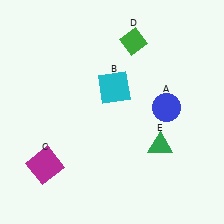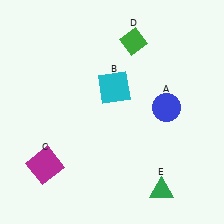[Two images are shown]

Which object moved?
The green triangle (E) moved down.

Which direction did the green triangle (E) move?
The green triangle (E) moved down.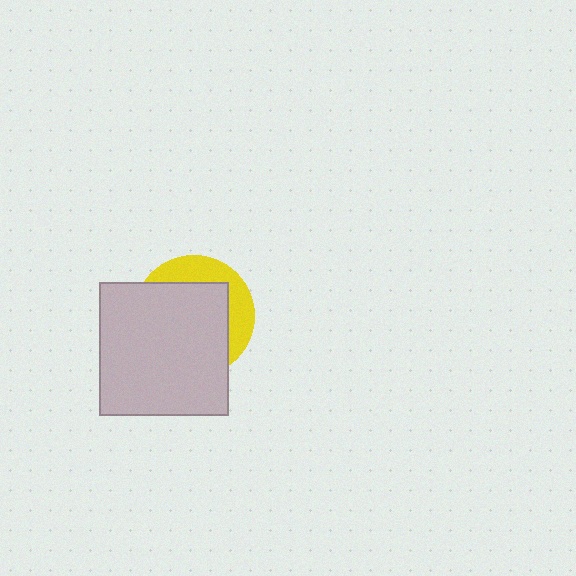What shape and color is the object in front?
The object in front is a light gray rectangle.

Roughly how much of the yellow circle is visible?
A small part of it is visible (roughly 30%).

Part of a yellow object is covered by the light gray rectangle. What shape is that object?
It is a circle.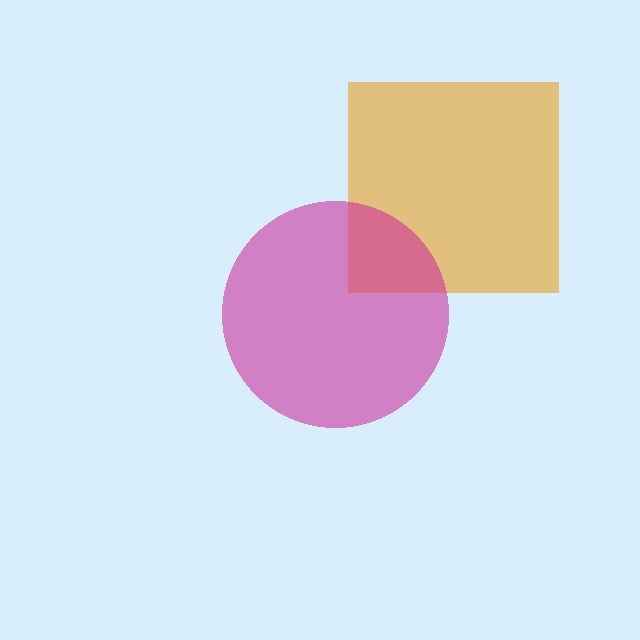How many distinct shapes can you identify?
There are 2 distinct shapes: an orange square, a magenta circle.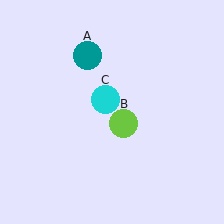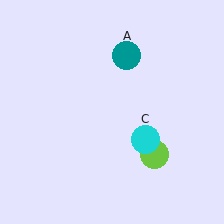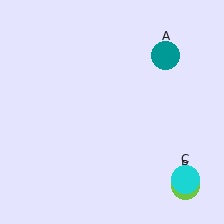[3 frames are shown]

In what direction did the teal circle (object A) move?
The teal circle (object A) moved right.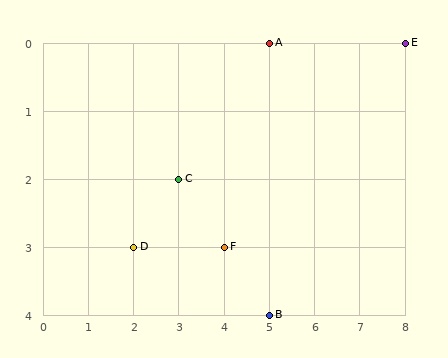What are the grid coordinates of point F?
Point F is at grid coordinates (4, 3).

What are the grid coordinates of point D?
Point D is at grid coordinates (2, 3).